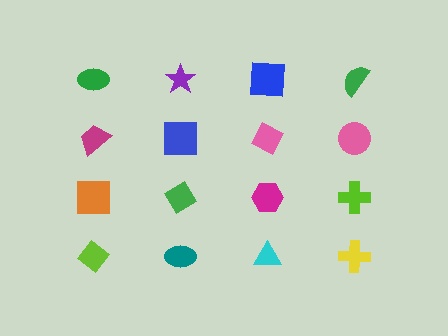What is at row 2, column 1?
A magenta trapezoid.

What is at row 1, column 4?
A green semicircle.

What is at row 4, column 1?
A lime diamond.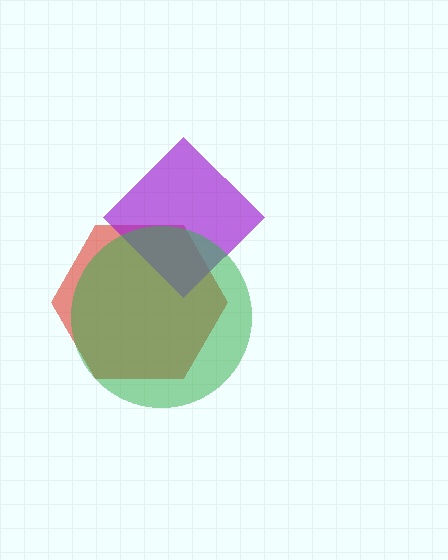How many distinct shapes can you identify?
There are 3 distinct shapes: a red hexagon, a purple diamond, a green circle.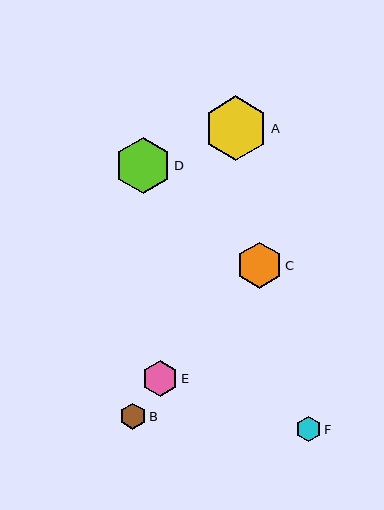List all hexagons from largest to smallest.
From largest to smallest: A, D, C, E, B, F.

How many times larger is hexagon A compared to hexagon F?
Hexagon A is approximately 2.5 times the size of hexagon F.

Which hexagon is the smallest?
Hexagon F is the smallest with a size of approximately 26 pixels.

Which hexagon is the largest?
Hexagon A is the largest with a size of approximately 64 pixels.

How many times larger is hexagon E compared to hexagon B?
Hexagon E is approximately 1.4 times the size of hexagon B.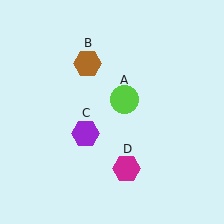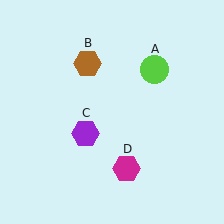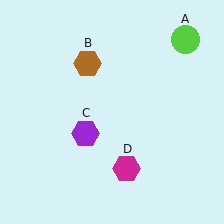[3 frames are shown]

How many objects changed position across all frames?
1 object changed position: lime circle (object A).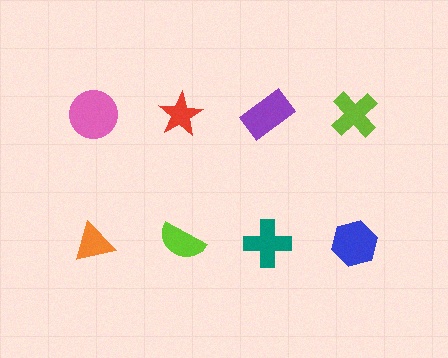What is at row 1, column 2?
A red star.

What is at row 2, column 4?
A blue hexagon.